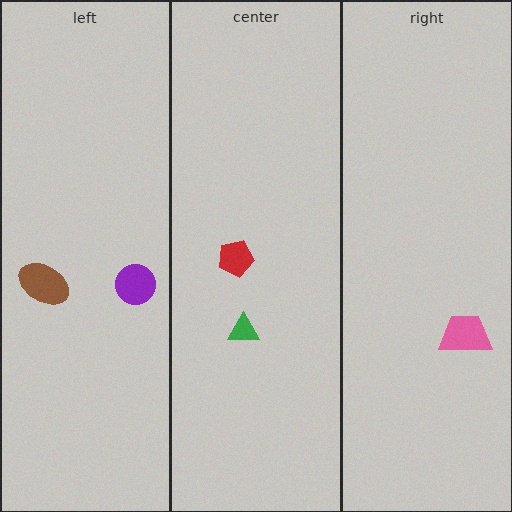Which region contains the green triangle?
The center region.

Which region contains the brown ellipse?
The left region.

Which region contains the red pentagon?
The center region.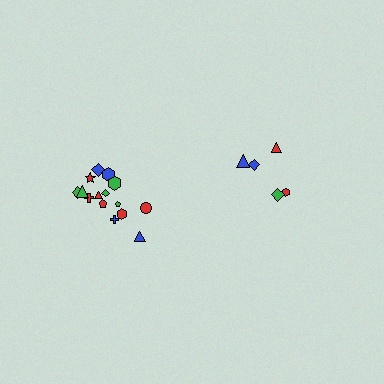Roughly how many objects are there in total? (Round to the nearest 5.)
Roughly 20 objects in total.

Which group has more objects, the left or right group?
The left group.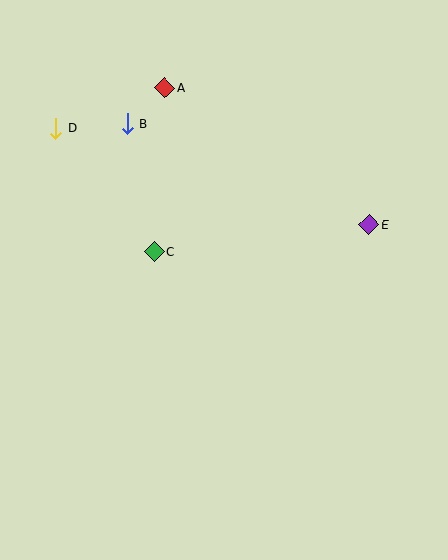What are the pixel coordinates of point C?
Point C is at (155, 252).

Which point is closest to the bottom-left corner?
Point C is closest to the bottom-left corner.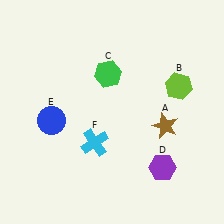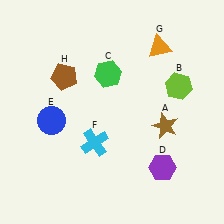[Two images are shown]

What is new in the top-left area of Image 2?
A brown pentagon (H) was added in the top-left area of Image 2.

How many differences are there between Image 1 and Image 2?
There are 2 differences between the two images.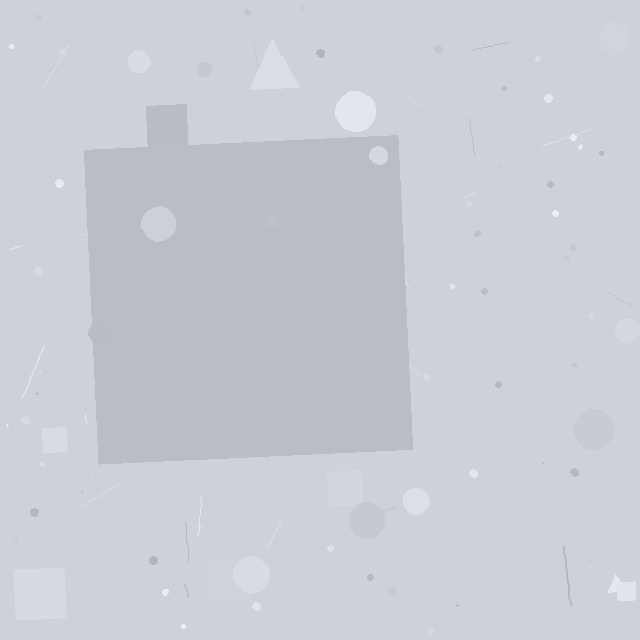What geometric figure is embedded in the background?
A square is embedded in the background.